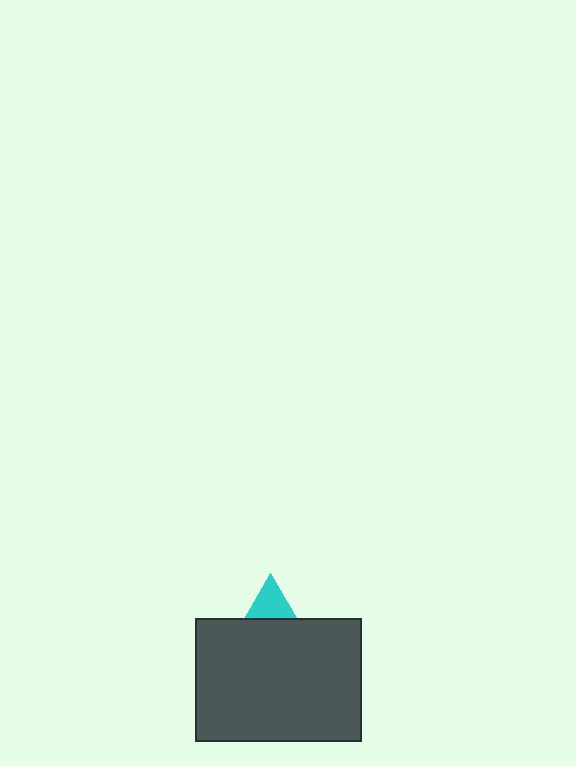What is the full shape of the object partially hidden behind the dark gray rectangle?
The partially hidden object is a cyan triangle.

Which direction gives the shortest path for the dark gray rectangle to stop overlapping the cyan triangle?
Moving down gives the shortest separation.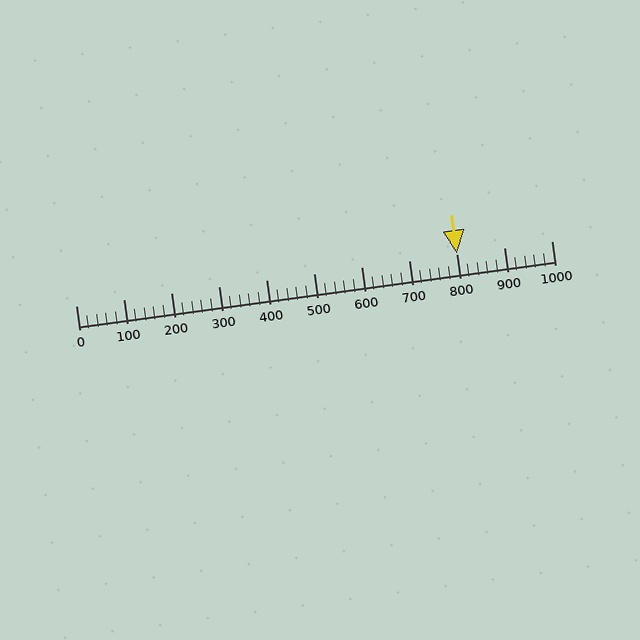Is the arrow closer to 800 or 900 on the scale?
The arrow is closer to 800.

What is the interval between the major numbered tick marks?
The major tick marks are spaced 100 units apart.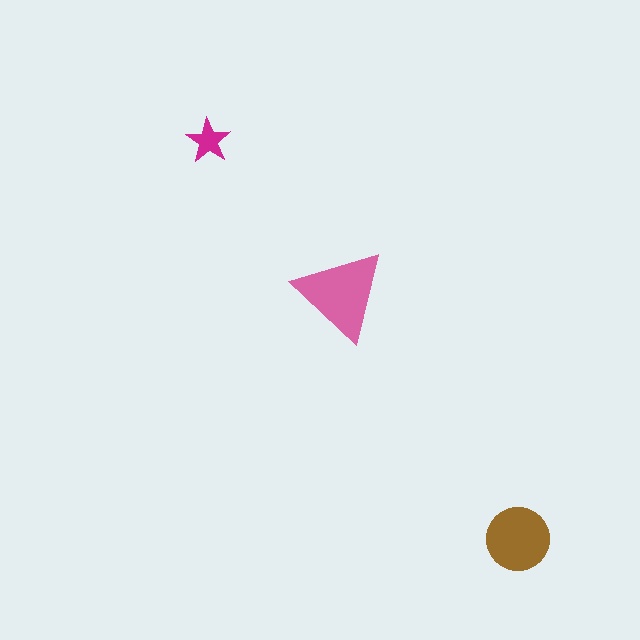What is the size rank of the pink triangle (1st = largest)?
1st.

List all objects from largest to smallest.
The pink triangle, the brown circle, the magenta star.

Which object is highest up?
The magenta star is topmost.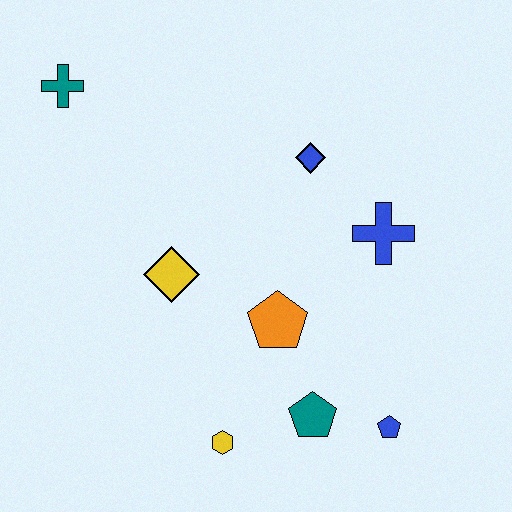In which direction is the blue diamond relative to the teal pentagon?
The blue diamond is above the teal pentagon.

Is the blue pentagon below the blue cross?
Yes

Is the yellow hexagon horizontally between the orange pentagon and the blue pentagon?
No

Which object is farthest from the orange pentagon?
The teal cross is farthest from the orange pentagon.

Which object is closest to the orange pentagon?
The teal pentagon is closest to the orange pentagon.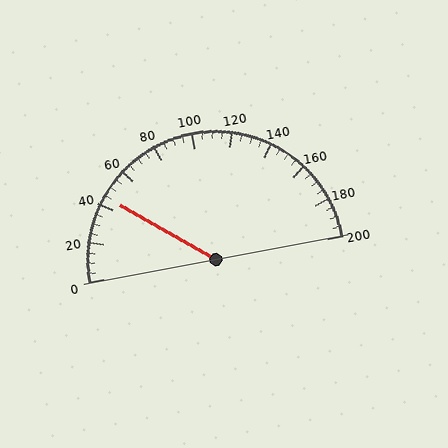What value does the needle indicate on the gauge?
The needle indicates approximately 45.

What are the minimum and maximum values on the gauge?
The gauge ranges from 0 to 200.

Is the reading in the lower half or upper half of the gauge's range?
The reading is in the lower half of the range (0 to 200).